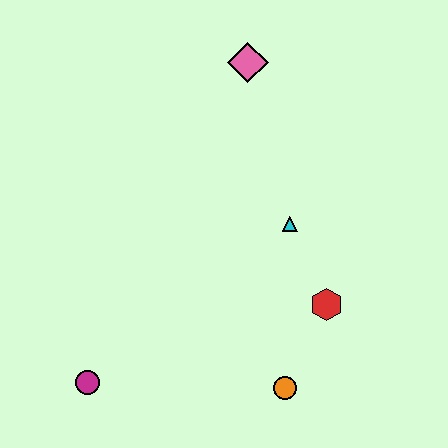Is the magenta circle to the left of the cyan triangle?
Yes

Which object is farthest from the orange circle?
The pink diamond is farthest from the orange circle.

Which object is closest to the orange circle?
The red hexagon is closest to the orange circle.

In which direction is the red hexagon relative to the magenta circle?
The red hexagon is to the right of the magenta circle.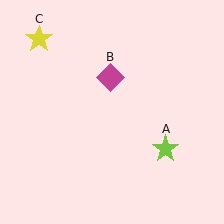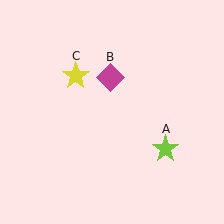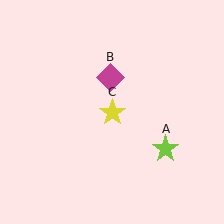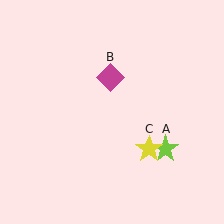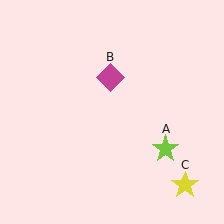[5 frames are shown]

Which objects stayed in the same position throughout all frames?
Lime star (object A) and magenta diamond (object B) remained stationary.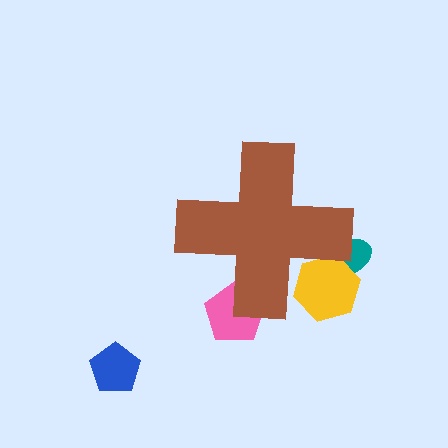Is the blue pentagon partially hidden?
No, the blue pentagon is fully visible.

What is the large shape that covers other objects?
A brown cross.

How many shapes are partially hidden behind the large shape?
3 shapes are partially hidden.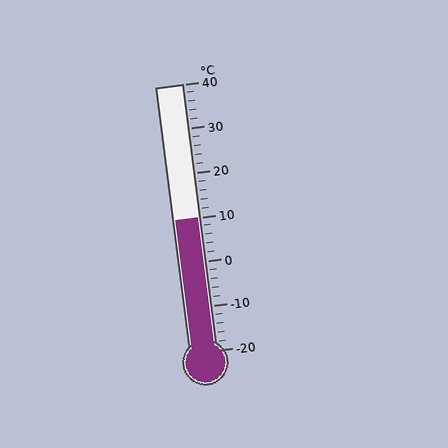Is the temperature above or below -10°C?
The temperature is above -10°C.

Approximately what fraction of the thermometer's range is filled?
The thermometer is filled to approximately 50% of its range.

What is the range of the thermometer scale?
The thermometer scale ranges from -20°C to 40°C.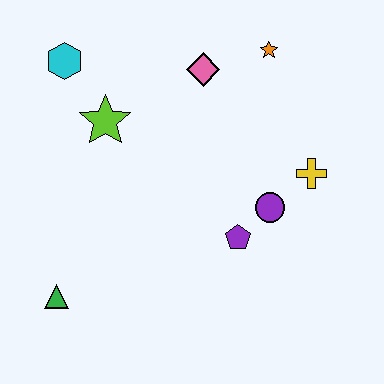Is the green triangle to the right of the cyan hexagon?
No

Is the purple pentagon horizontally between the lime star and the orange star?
Yes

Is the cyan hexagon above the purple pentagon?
Yes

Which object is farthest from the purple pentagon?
The cyan hexagon is farthest from the purple pentagon.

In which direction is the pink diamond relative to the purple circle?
The pink diamond is above the purple circle.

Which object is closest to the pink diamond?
The orange star is closest to the pink diamond.